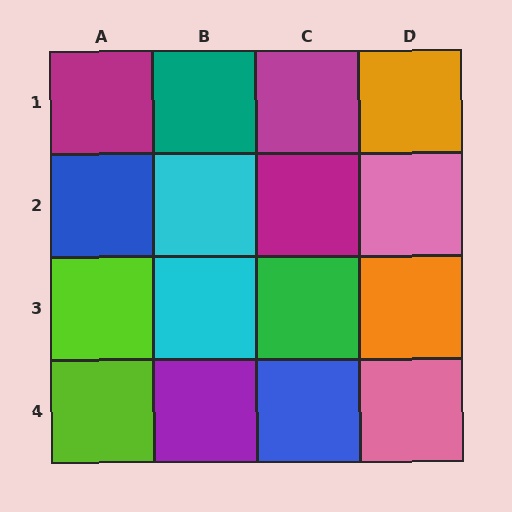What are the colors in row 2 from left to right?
Blue, cyan, magenta, pink.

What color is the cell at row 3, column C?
Green.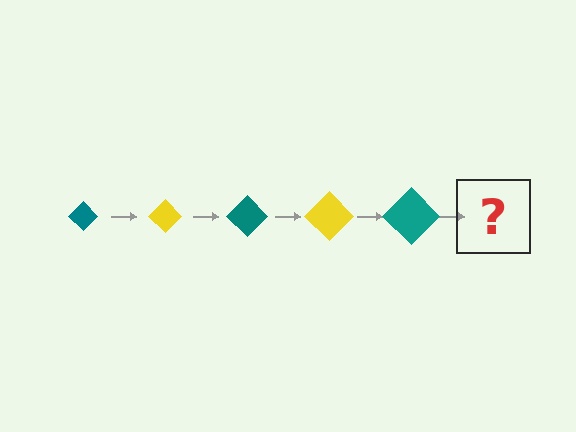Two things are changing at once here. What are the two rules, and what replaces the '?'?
The two rules are that the diamond grows larger each step and the color cycles through teal and yellow. The '?' should be a yellow diamond, larger than the previous one.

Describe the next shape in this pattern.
It should be a yellow diamond, larger than the previous one.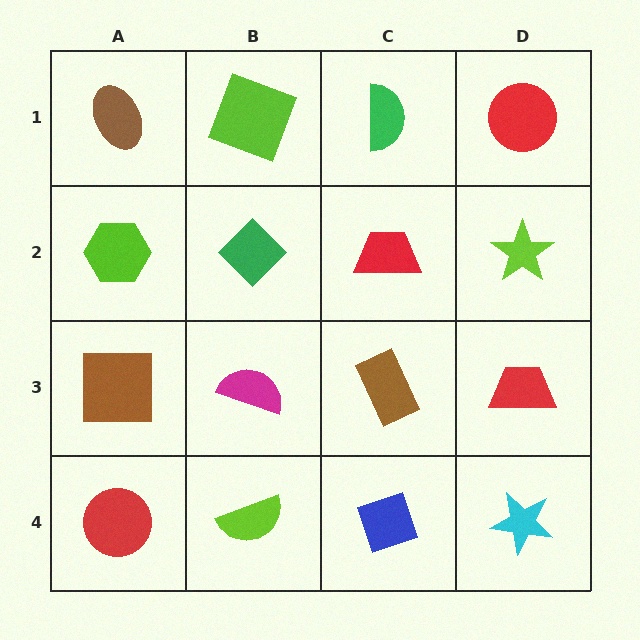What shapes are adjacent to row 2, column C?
A green semicircle (row 1, column C), a brown rectangle (row 3, column C), a green diamond (row 2, column B), a lime star (row 2, column D).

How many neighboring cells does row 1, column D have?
2.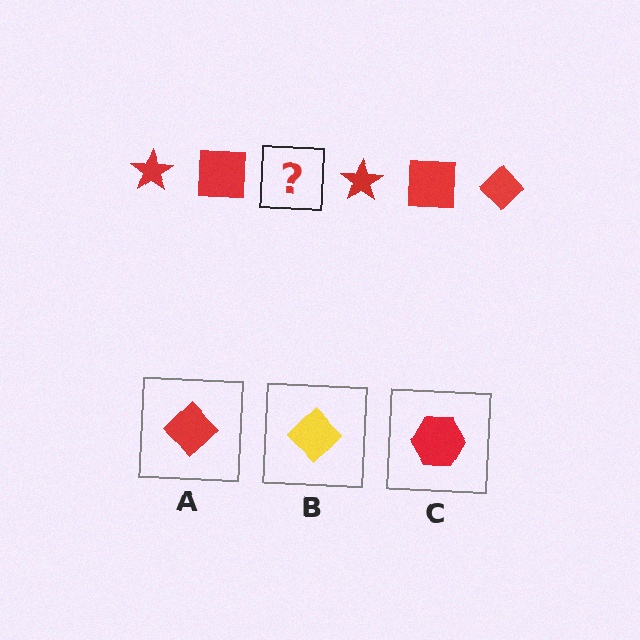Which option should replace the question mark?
Option A.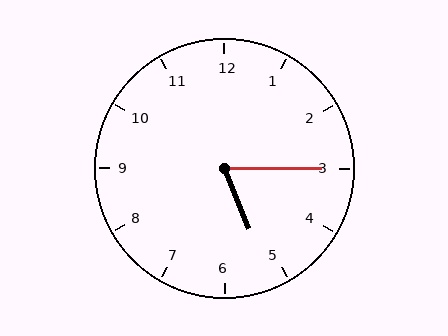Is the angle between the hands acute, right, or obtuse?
It is acute.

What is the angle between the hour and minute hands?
Approximately 68 degrees.